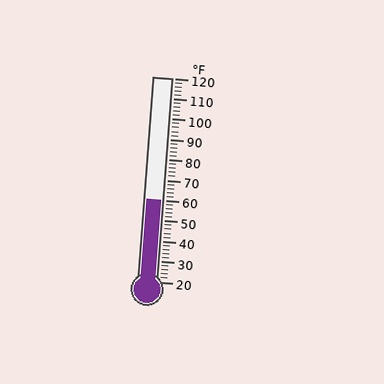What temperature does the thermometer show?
The thermometer shows approximately 60°F.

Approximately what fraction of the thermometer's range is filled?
The thermometer is filled to approximately 40% of its range.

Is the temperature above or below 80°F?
The temperature is below 80°F.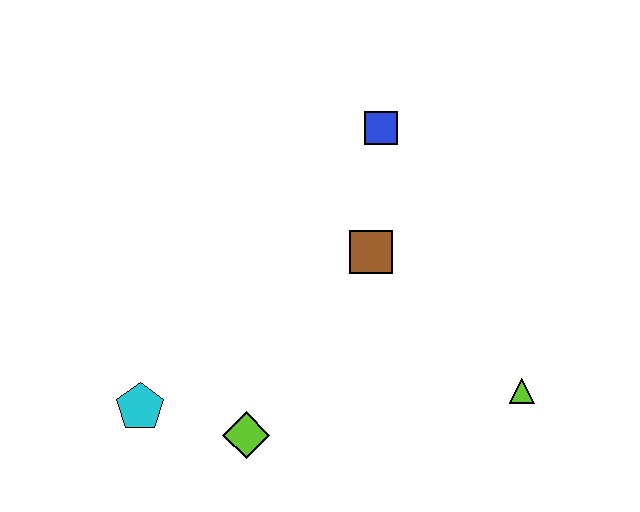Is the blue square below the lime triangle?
No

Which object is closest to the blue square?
The brown square is closest to the blue square.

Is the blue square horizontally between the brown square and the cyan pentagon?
No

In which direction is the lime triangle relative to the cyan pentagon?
The lime triangle is to the right of the cyan pentagon.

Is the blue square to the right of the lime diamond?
Yes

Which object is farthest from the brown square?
The cyan pentagon is farthest from the brown square.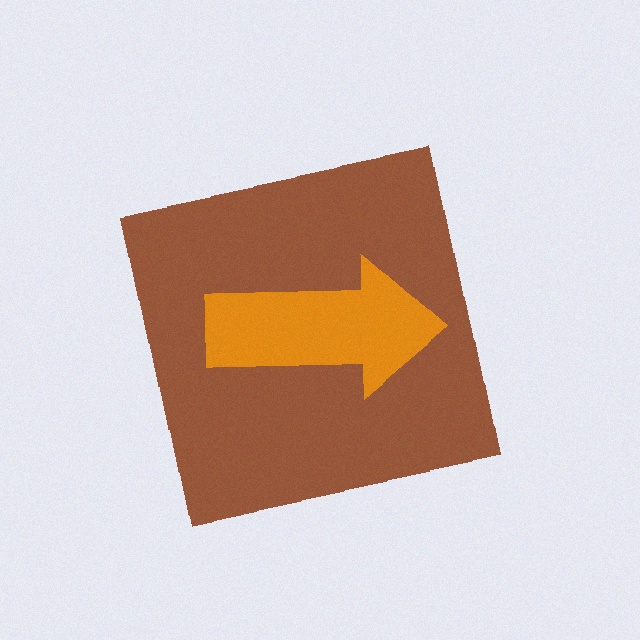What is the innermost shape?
The orange arrow.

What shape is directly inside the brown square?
The orange arrow.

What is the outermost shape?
The brown square.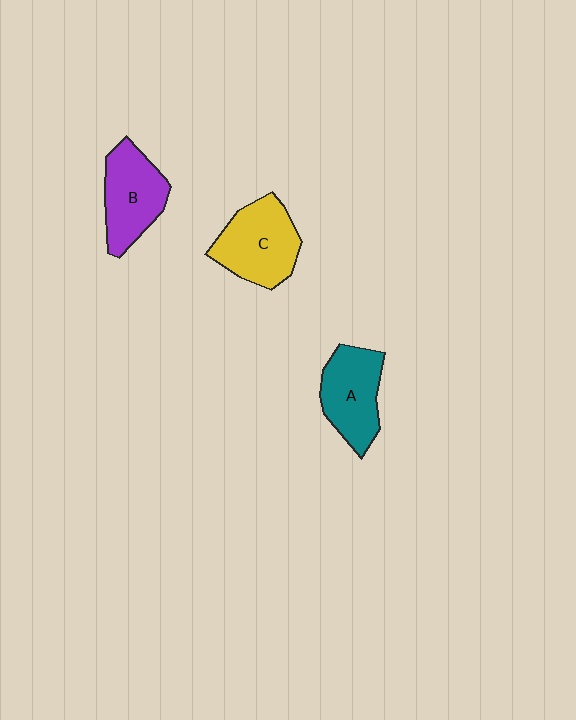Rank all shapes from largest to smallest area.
From largest to smallest: C (yellow), B (purple), A (teal).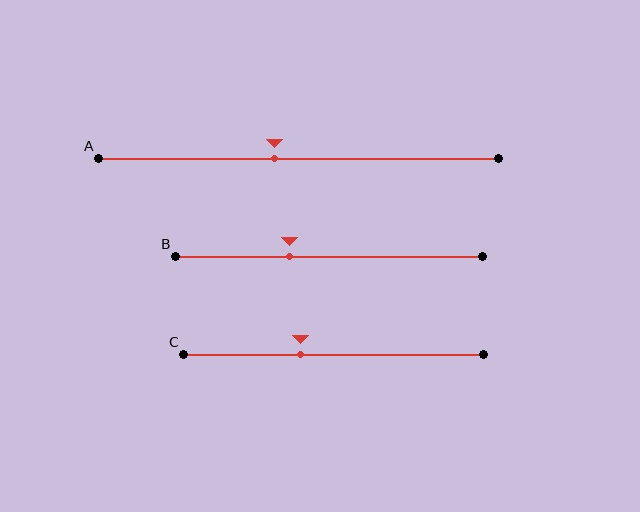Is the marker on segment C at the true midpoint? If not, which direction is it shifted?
No, the marker on segment C is shifted to the left by about 11% of the segment length.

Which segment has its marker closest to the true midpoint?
Segment A has its marker closest to the true midpoint.